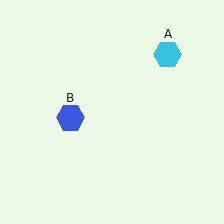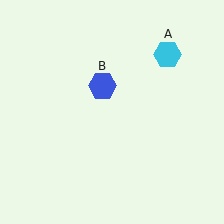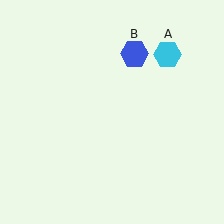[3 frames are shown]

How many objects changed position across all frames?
1 object changed position: blue hexagon (object B).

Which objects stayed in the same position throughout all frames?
Cyan hexagon (object A) remained stationary.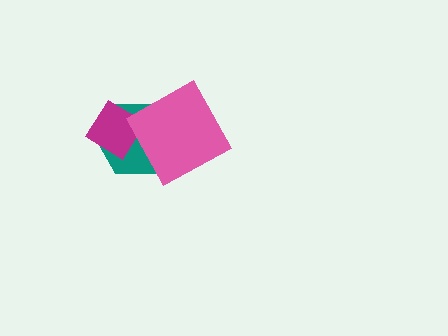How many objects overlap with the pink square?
1 object overlaps with the pink square.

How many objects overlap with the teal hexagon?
2 objects overlap with the teal hexagon.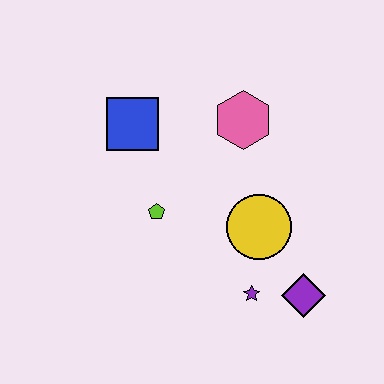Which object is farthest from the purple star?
The blue square is farthest from the purple star.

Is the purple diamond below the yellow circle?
Yes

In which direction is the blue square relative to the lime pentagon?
The blue square is above the lime pentagon.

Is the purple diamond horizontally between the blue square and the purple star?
No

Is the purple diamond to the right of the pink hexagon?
Yes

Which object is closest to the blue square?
The lime pentagon is closest to the blue square.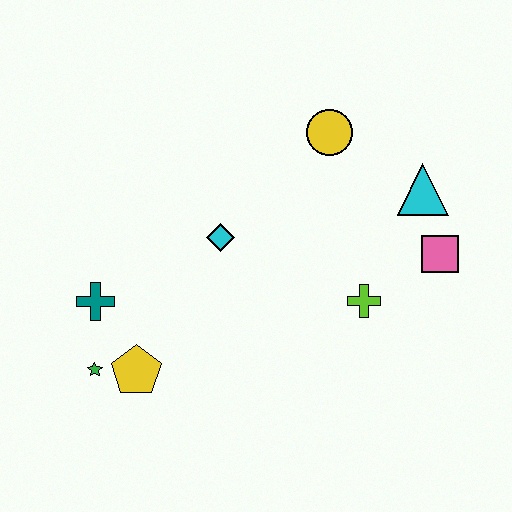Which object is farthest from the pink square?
The green star is farthest from the pink square.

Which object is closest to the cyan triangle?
The pink square is closest to the cyan triangle.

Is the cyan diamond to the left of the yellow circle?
Yes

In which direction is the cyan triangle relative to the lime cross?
The cyan triangle is above the lime cross.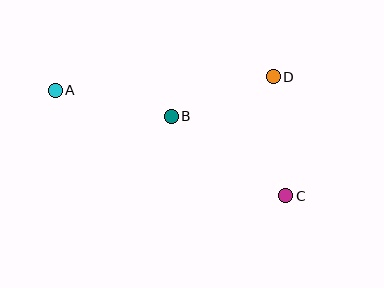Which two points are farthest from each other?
Points A and C are farthest from each other.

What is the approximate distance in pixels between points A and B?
The distance between A and B is approximately 119 pixels.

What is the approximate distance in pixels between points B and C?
The distance between B and C is approximately 139 pixels.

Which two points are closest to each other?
Points B and D are closest to each other.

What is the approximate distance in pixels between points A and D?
The distance between A and D is approximately 219 pixels.